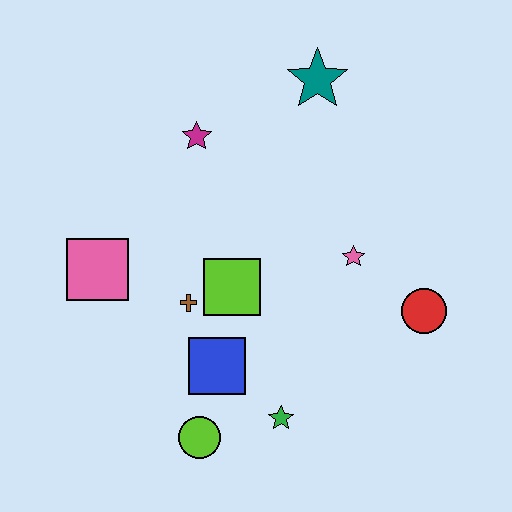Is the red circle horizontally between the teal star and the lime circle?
No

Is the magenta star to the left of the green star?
Yes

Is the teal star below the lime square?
No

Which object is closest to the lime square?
The brown cross is closest to the lime square.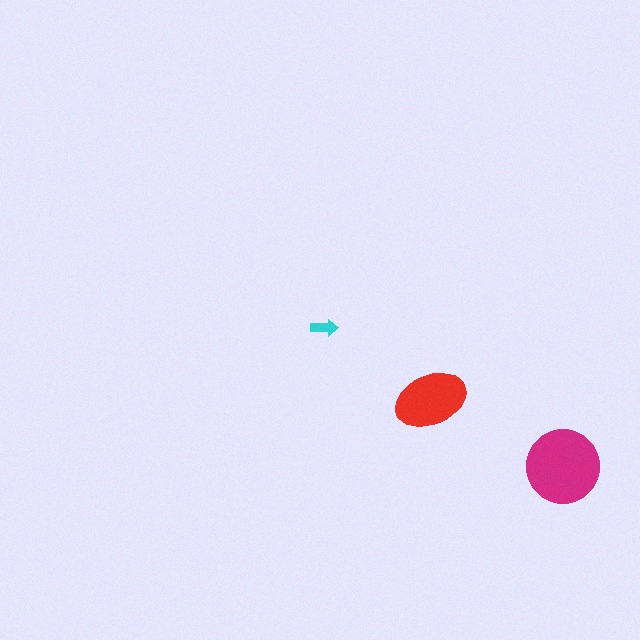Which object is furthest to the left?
The cyan arrow is leftmost.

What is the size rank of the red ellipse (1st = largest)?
2nd.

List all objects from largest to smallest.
The magenta circle, the red ellipse, the cyan arrow.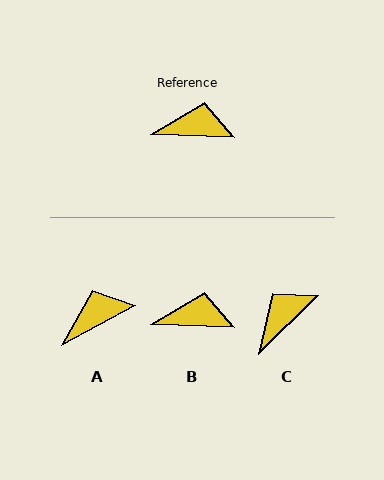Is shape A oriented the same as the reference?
No, it is off by about 31 degrees.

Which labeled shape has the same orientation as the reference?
B.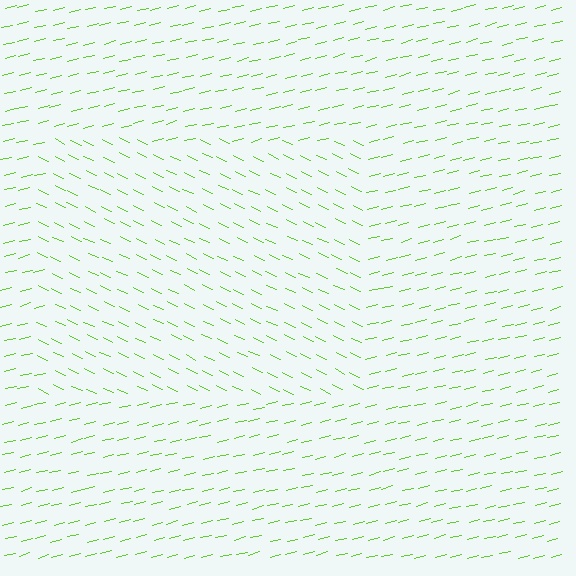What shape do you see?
I see a rectangle.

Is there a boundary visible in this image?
Yes, there is a texture boundary formed by a change in line orientation.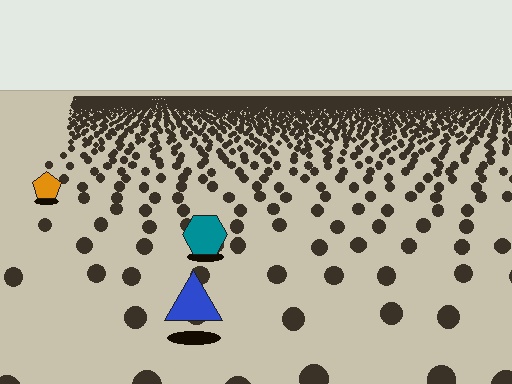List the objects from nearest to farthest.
From nearest to farthest: the blue triangle, the teal hexagon, the orange pentagon.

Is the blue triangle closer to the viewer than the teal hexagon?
Yes. The blue triangle is closer — you can tell from the texture gradient: the ground texture is coarser near it.